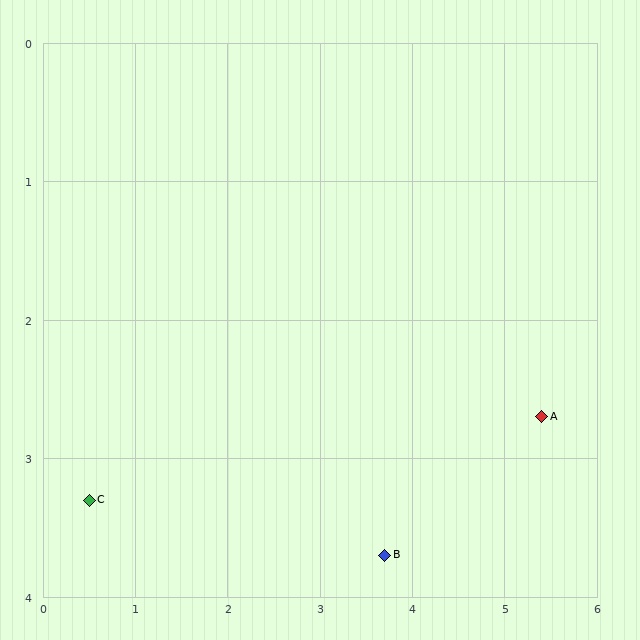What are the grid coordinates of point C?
Point C is at approximately (0.5, 3.3).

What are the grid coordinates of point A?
Point A is at approximately (5.4, 2.7).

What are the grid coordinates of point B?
Point B is at approximately (3.7, 3.7).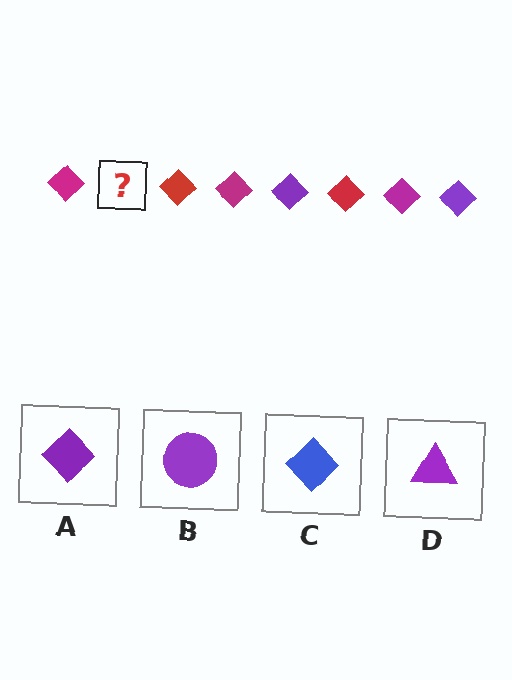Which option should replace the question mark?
Option A.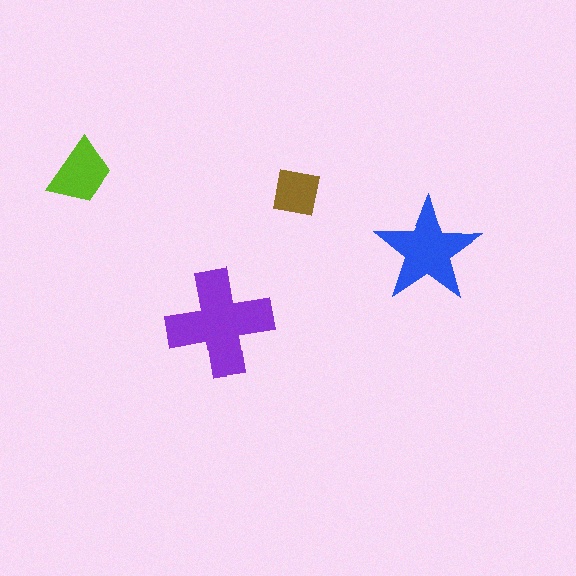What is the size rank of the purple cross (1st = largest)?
1st.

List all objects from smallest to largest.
The brown square, the lime trapezoid, the blue star, the purple cross.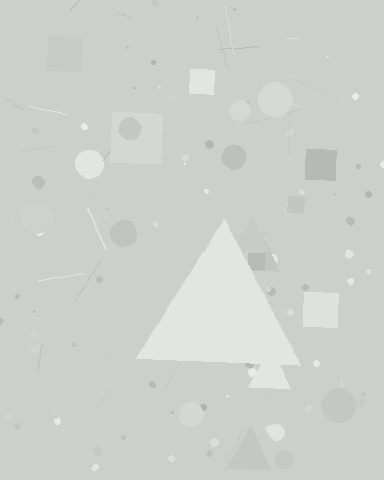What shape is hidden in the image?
A triangle is hidden in the image.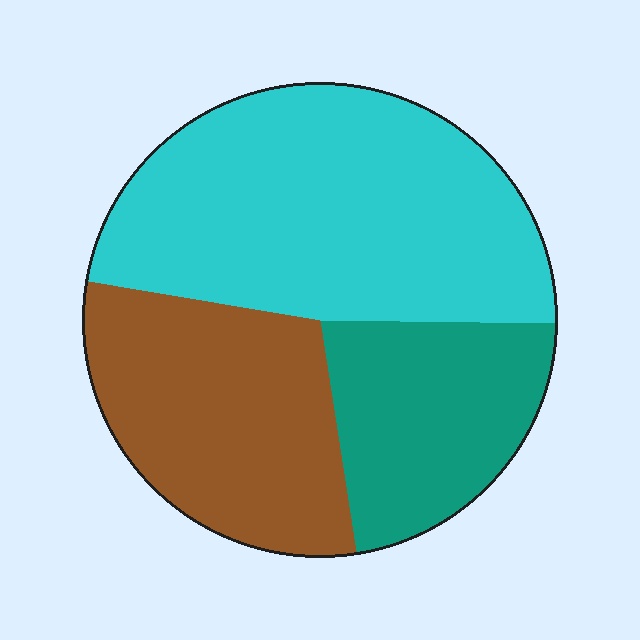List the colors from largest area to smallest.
From largest to smallest: cyan, brown, teal.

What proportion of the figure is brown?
Brown takes up between a quarter and a half of the figure.